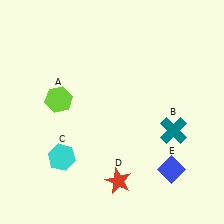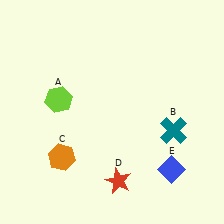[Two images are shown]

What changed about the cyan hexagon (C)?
In Image 1, C is cyan. In Image 2, it changed to orange.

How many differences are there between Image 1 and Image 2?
There is 1 difference between the two images.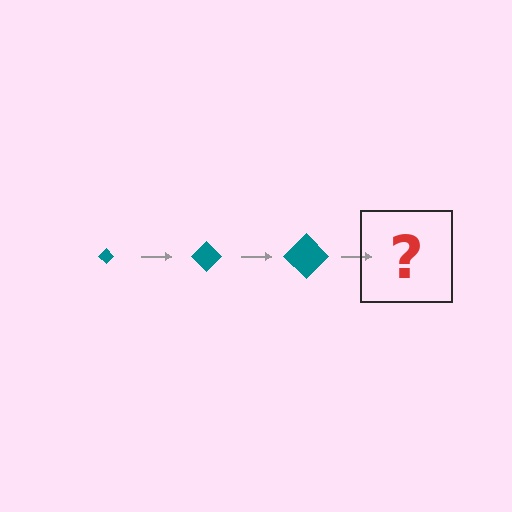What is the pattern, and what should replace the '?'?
The pattern is that the diamond gets progressively larger each step. The '?' should be a teal diamond, larger than the previous one.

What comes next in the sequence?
The next element should be a teal diamond, larger than the previous one.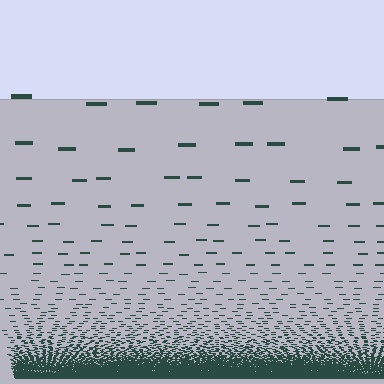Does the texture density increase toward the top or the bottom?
Density increases toward the bottom.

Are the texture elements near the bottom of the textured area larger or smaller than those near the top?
Smaller. The gradient is inverted — elements near the bottom are smaller and denser.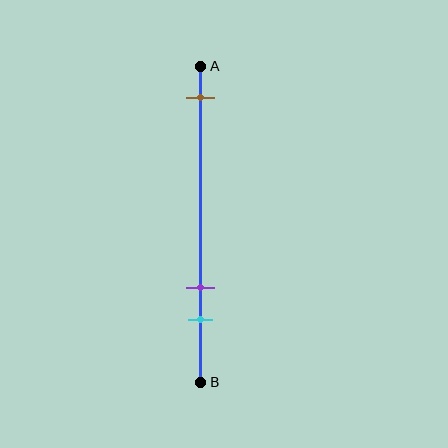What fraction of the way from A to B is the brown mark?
The brown mark is approximately 10% (0.1) of the way from A to B.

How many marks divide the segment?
There are 3 marks dividing the segment.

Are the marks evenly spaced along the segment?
No, the marks are not evenly spaced.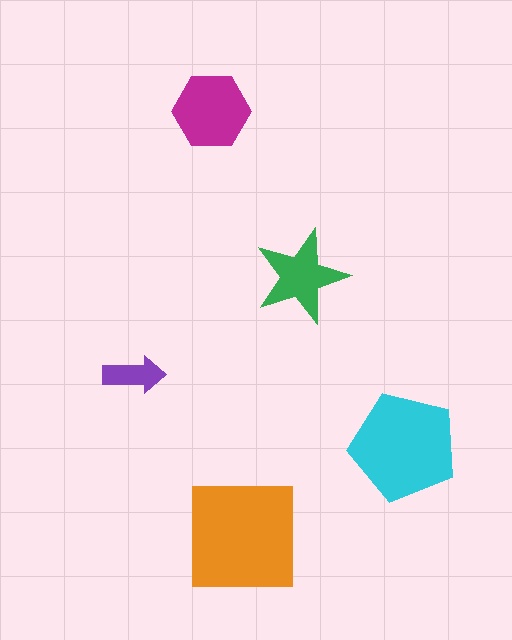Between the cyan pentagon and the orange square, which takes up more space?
The orange square.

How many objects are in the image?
There are 5 objects in the image.